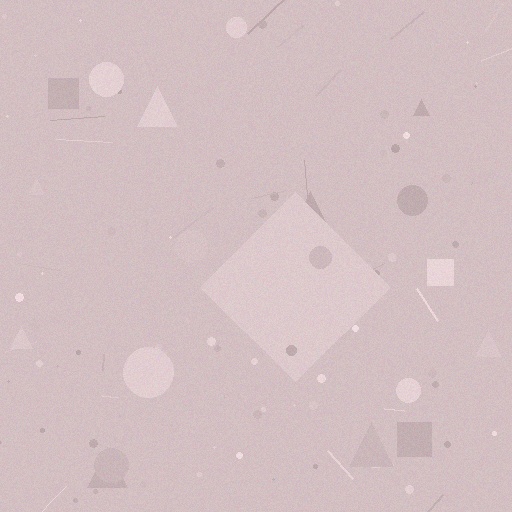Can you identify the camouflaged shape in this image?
The camouflaged shape is a diamond.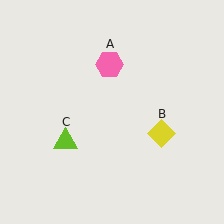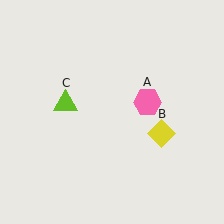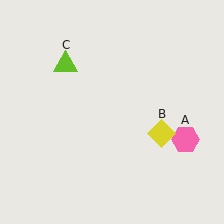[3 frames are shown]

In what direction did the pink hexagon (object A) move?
The pink hexagon (object A) moved down and to the right.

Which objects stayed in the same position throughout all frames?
Yellow diamond (object B) remained stationary.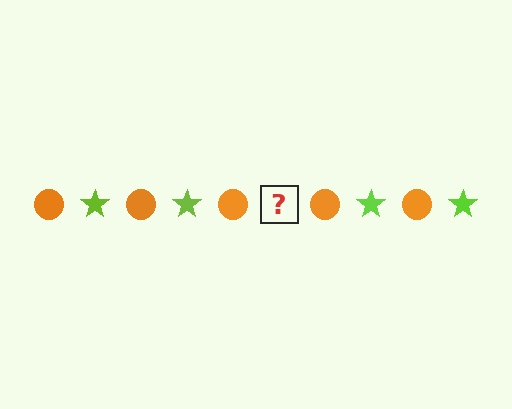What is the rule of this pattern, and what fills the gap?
The rule is that the pattern alternates between orange circle and lime star. The gap should be filled with a lime star.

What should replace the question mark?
The question mark should be replaced with a lime star.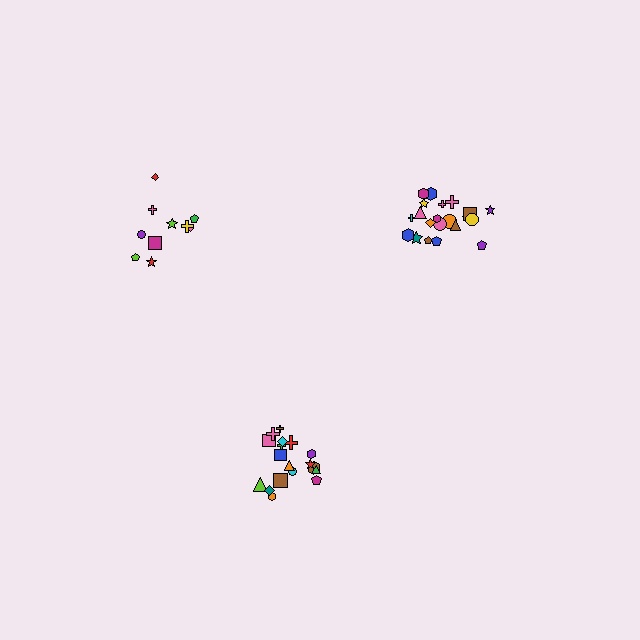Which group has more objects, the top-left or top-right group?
The top-right group.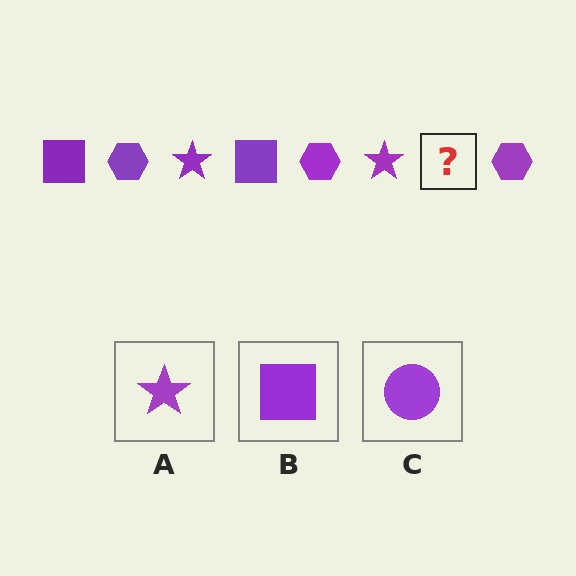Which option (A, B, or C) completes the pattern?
B.